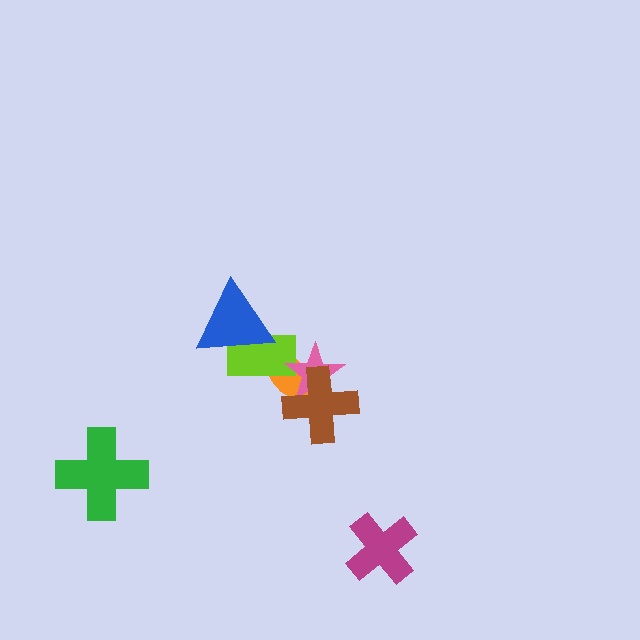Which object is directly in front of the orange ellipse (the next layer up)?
The lime rectangle is directly in front of the orange ellipse.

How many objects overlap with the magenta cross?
0 objects overlap with the magenta cross.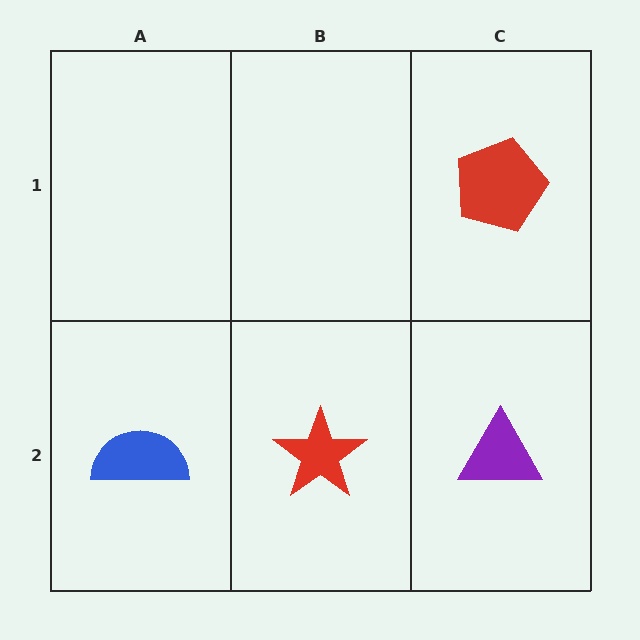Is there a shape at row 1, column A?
No, that cell is empty.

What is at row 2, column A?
A blue semicircle.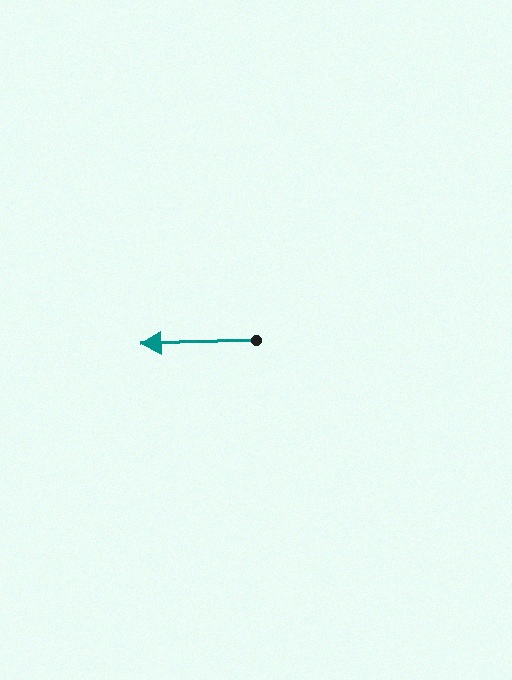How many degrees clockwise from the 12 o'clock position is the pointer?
Approximately 268 degrees.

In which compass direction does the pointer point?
West.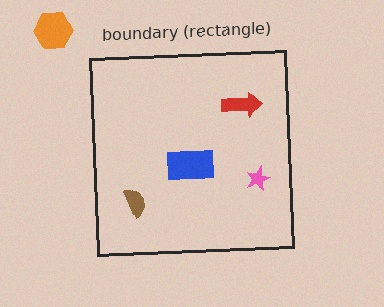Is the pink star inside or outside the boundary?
Inside.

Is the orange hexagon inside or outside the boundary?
Outside.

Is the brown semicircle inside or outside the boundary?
Inside.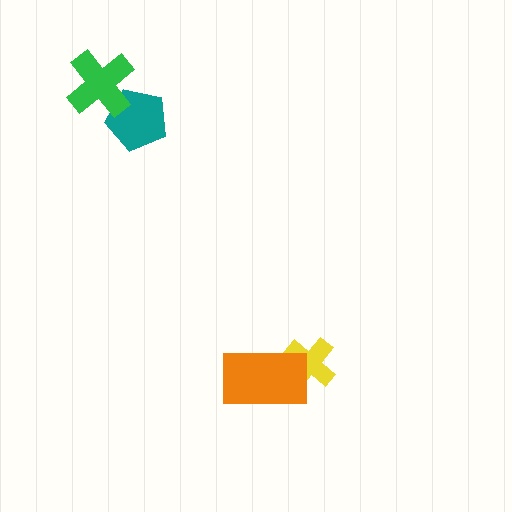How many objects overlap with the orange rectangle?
1 object overlaps with the orange rectangle.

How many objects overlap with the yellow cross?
1 object overlaps with the yellow cross.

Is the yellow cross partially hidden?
Yes, it is partially covered by another shape.